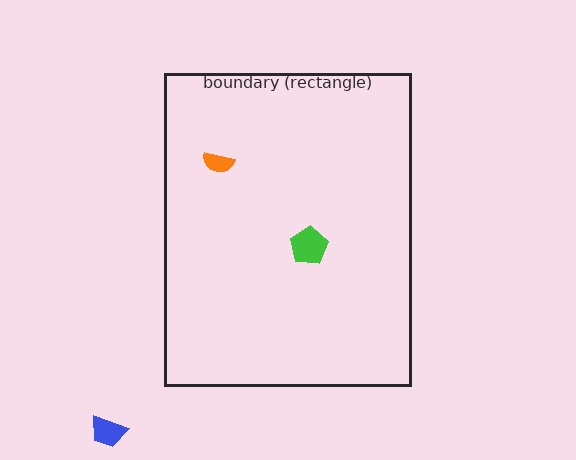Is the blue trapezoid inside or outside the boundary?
Outside.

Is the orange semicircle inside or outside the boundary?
Inside.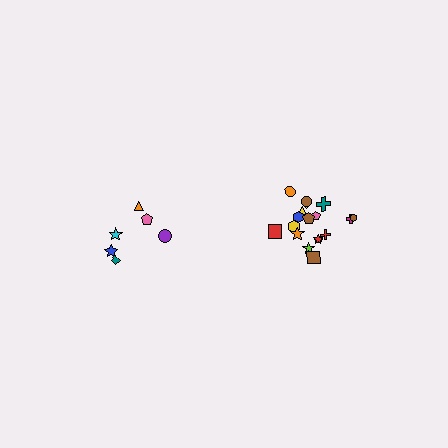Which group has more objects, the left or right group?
The right group.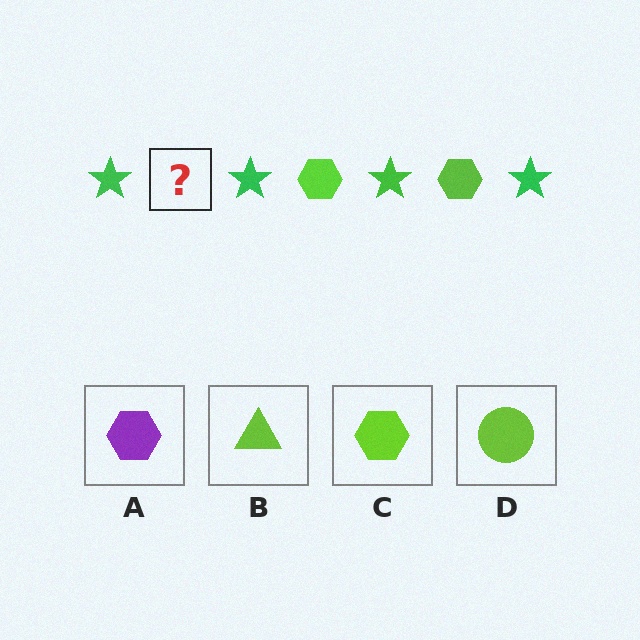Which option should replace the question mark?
Option C.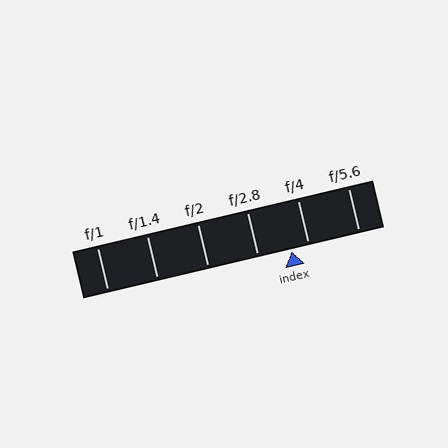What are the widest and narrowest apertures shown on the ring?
The widest aperture shown is f/1 and the narrowest is f/5.6.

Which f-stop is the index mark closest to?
The index mark is closest to f/4.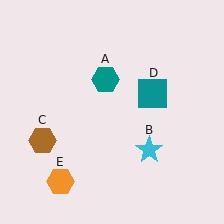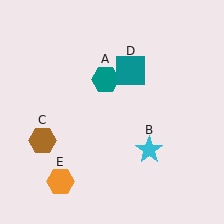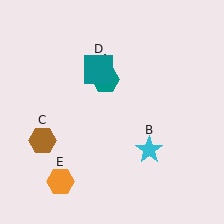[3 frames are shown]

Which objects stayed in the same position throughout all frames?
Teal hexagon (object A) and cyan star (object B) and brown hexagon (object C) and orange hexagon (object E) remained stationary.